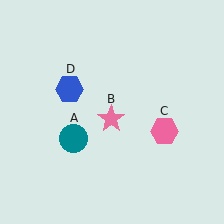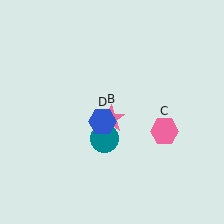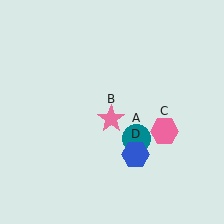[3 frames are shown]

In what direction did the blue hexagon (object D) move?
The blue hexagon (object D) moved down and to the right.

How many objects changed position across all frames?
2 objects changed position: teal circle (object A), blue hexagon (object D).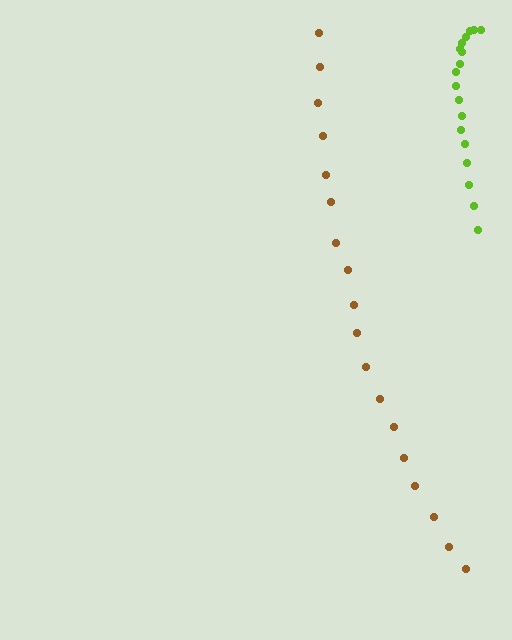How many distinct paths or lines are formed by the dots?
There are 2 distinct paths.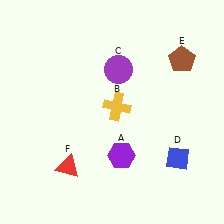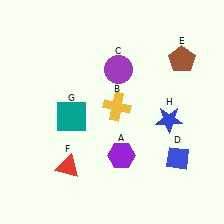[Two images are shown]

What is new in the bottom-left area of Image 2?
A teal square (G) was added in the bottom-left area of Image 2.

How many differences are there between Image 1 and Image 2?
There are 2 differences between the two images.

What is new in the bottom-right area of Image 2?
A blue star (H) was added in the bottom-right area of Image 2.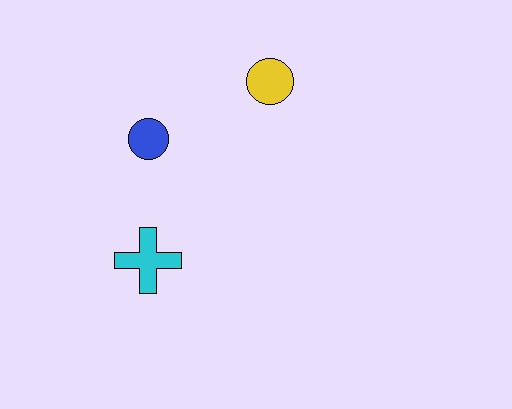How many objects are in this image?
There are 3 objects.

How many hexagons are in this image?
There are no hexagons.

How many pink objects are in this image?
There are no pink objects.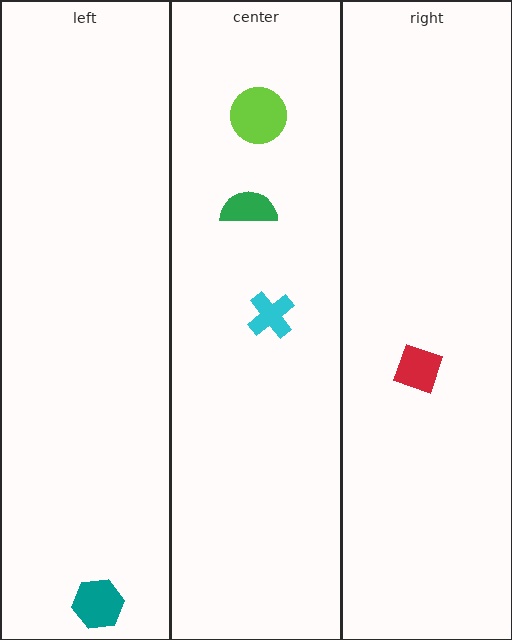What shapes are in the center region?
The cyan cross, the green semicircle, the lime circle.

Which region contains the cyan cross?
The center region.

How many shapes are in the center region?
3.